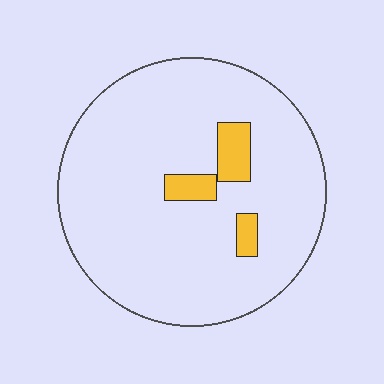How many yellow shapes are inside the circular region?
3.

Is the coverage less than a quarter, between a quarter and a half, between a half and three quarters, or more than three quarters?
Less than a quarter.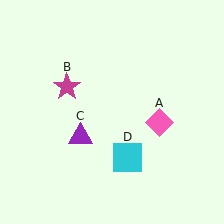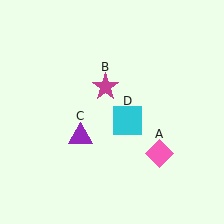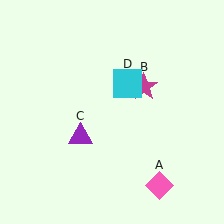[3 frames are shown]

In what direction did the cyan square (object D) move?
The cyan square (object D) moved up.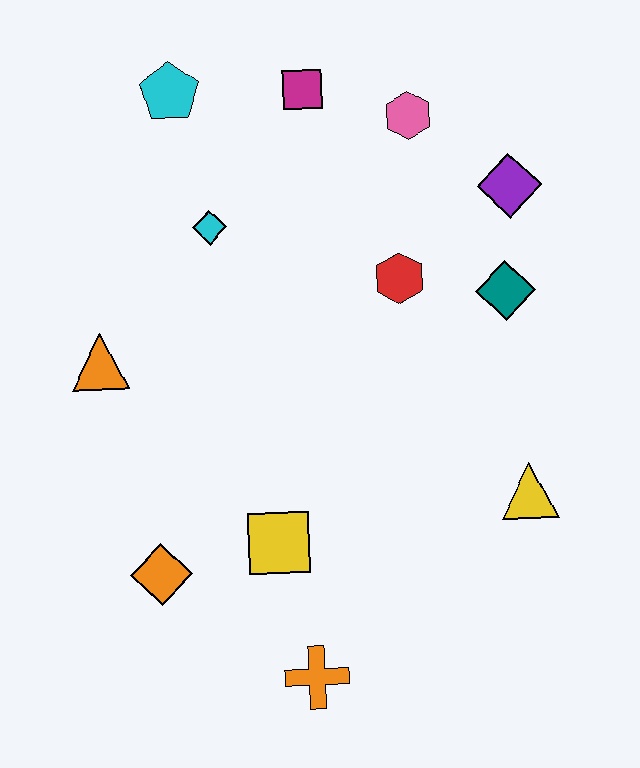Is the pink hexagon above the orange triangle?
Yes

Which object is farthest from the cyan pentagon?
The orange cross is farthest from the cyan pentagon.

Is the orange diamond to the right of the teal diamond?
No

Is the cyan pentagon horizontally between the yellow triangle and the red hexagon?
No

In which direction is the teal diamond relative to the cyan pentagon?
The teal diamond is to the right of the cyan pentagon.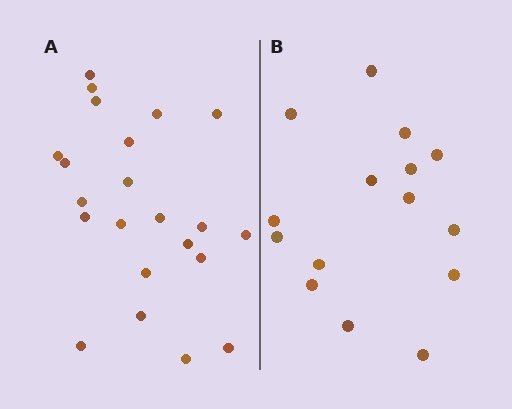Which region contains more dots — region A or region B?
Region A (the left region) has more dots.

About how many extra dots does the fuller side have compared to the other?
Region A has roughly 8 or so more dots than region B.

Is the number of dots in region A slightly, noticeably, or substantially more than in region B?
Region A has substantially more. The ratio is roughly 1.5 to 1.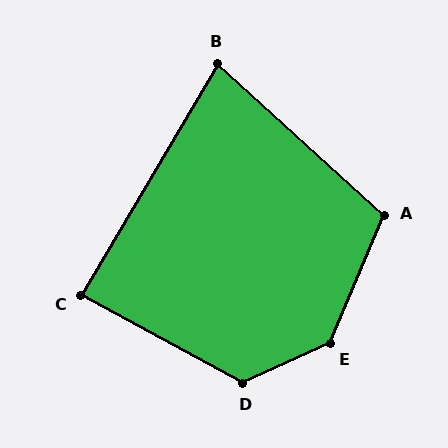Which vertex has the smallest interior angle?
B, at approximately 78 degrees.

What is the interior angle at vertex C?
Approximately 88 degrees (approximately right).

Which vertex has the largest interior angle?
E, at approximately 137 degrees.